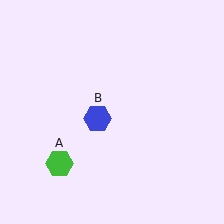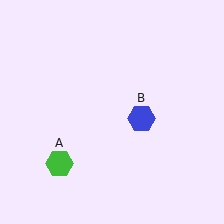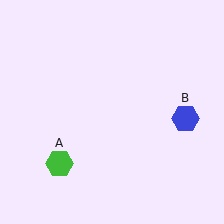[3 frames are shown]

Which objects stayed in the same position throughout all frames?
Green hexagon (object A) remained stationary.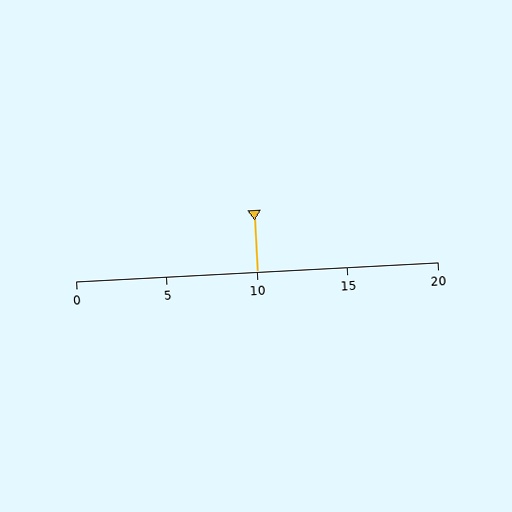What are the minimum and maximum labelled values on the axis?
The axis runs from 0 to 20.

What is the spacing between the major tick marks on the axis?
The major ticks are spaced 5 apart.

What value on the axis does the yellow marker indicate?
The marker indicates approximately 10.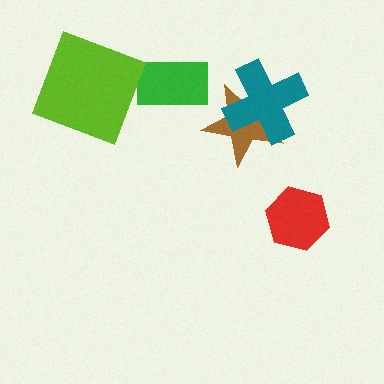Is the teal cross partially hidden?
No, no other shape covers it.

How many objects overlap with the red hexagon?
0 objects overlap with the red hexagon.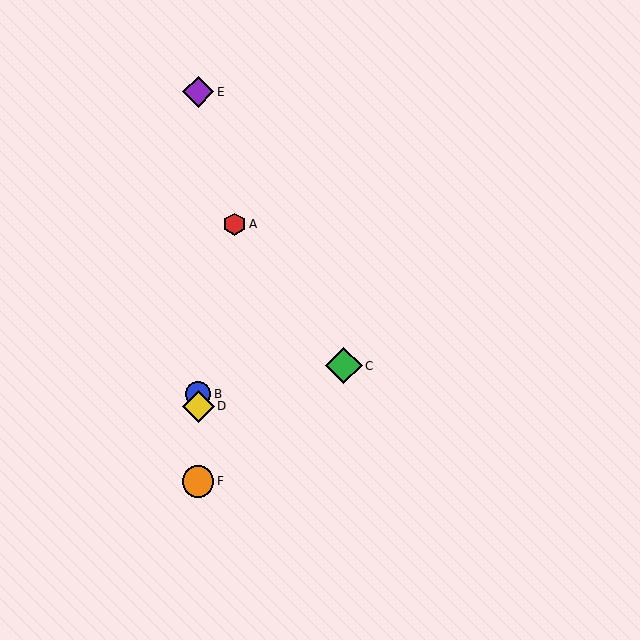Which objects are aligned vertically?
Objects B, D, E, F are aligned vertically.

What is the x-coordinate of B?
Object B is at x≈198.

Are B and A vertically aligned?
No, B is at x≈198 and A is at x≈235.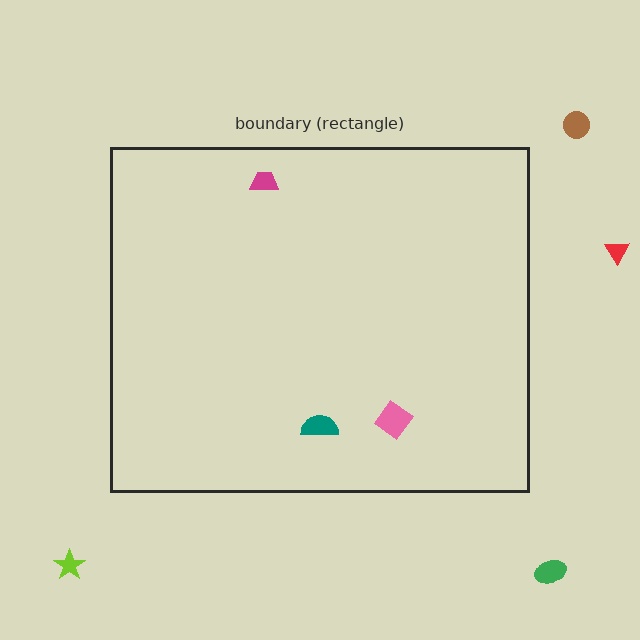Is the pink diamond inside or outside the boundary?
Inside.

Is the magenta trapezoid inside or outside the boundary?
Inside.